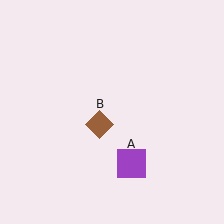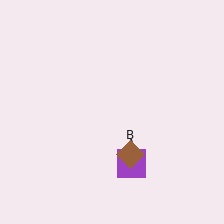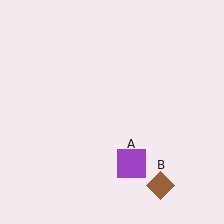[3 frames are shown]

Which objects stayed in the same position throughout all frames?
Purple square (object A) remained stationary.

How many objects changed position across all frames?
1 object changed position: brown diamond (object B).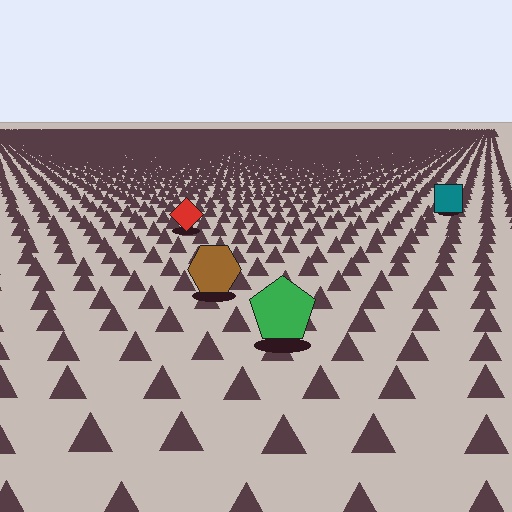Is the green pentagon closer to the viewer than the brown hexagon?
Yes. The green pentagon is closer — you can tell from the texture gradient: the ground texture is coarser near it.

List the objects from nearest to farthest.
From nearest to farthest: the green pentagon, the brown hexagon, the red diamond, the teal square.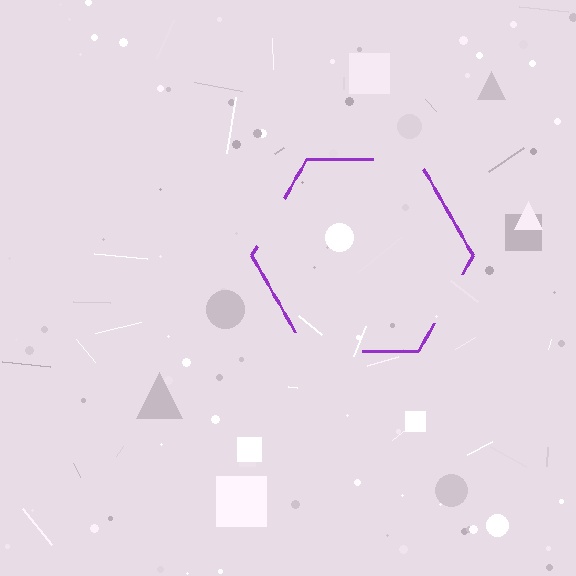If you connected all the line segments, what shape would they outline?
They would outline a hexagon.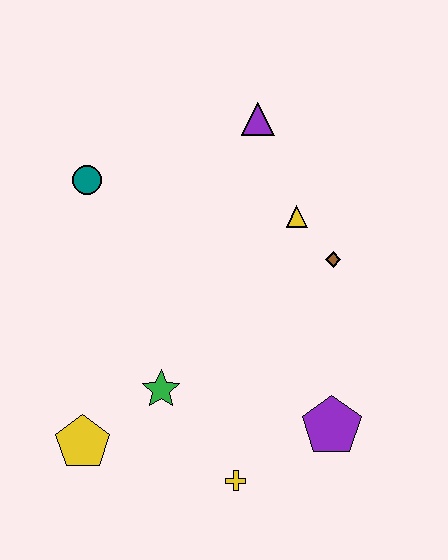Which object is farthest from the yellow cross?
The purple triangle is farthest from the yellow cross.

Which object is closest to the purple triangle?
The yellow triangle is closest to the purple triangle.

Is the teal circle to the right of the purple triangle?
No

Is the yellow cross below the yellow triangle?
Yes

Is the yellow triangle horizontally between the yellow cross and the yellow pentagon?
No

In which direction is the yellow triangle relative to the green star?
The yellow triangle is above the green star.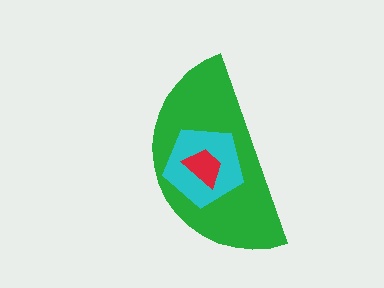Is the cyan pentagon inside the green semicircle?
Yes.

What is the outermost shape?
The green semicircle.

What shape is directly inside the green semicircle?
The cyan pentagon.